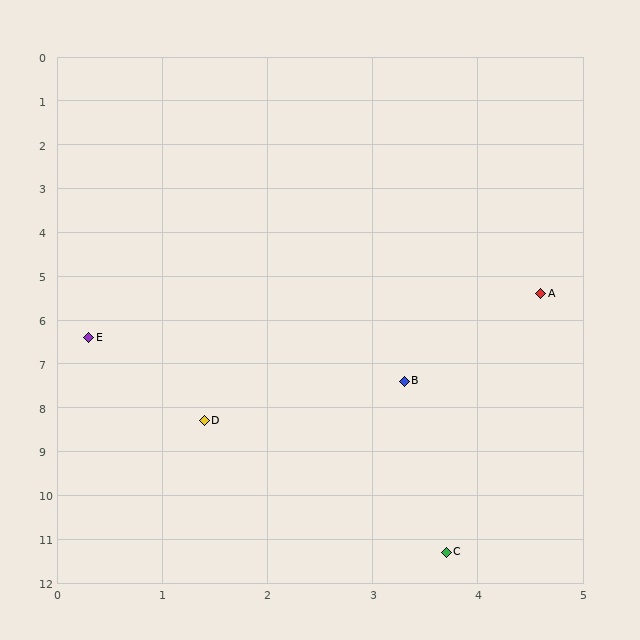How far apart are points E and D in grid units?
Points E and D are about 2.2 grid units apart.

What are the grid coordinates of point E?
Point E is at approximately (0.3, 6.4).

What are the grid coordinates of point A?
Point A is at approximately (4.6, 5.4).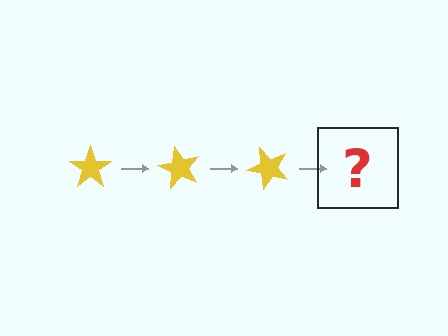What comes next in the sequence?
The next element should be a yellow star rotated 180 degrees.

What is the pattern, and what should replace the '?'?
The pattern is that the star rotates 60 degrees each step. The '?' should be a yellow star rotated 180 degrees.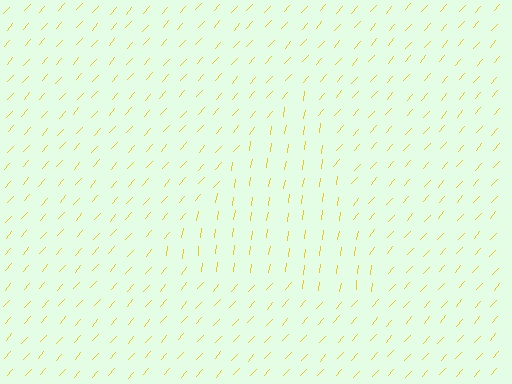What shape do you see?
I see a triangle.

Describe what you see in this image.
The image is filled with small yellow line segments. A triangle region in the image has lines oriented differently from the surrounding lines, creating a visible texture boundary.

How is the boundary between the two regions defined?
The boundary is defined purely by a change in line orientation (approximately 33 degrees difference). All lines are the same color and thickness.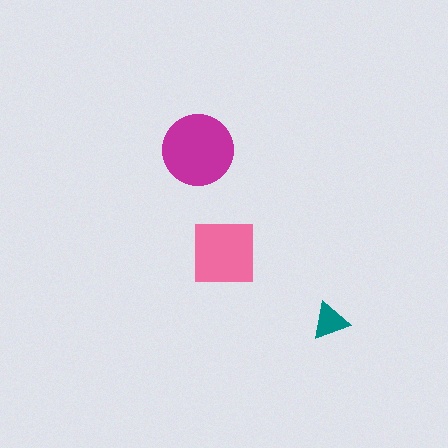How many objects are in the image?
There are 3 objects in the image.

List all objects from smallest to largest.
The teal triangle, the pink square, the magenta circle.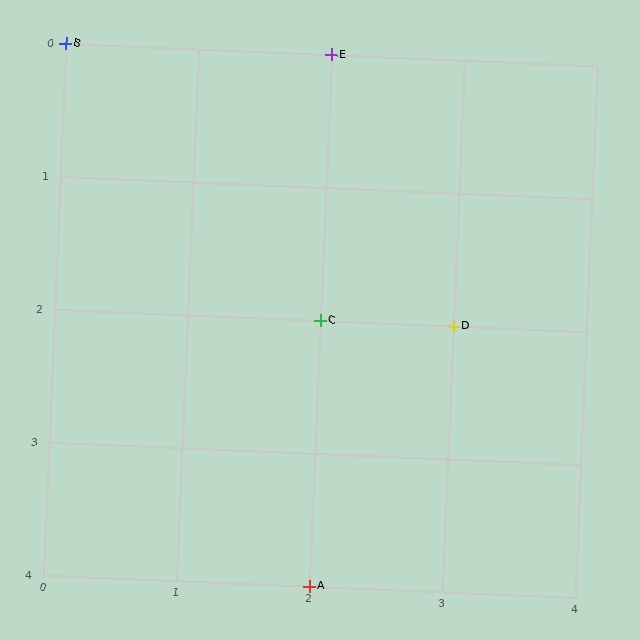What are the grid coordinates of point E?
Point E is at grid coordinates (2, 0).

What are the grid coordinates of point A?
Point A is at grid coordinates (2, 4).